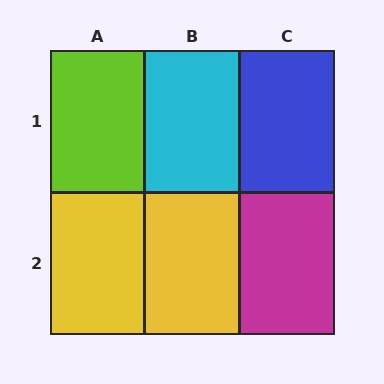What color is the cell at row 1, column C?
Blue.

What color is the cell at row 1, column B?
Cyan.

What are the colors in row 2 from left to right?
Yellow, yellow, magenta.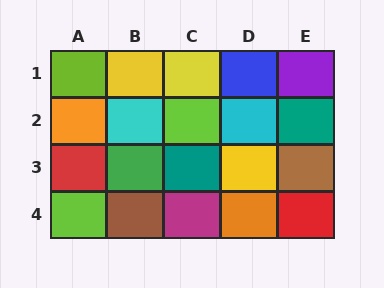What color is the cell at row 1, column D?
Blue.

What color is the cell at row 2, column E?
Teal.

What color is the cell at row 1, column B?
Yellow.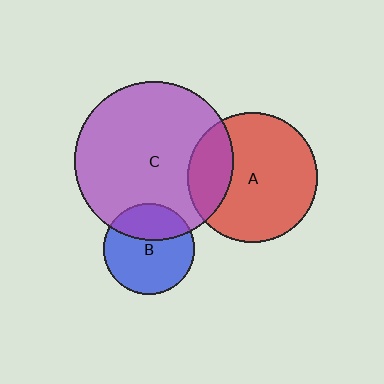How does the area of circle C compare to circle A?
Approximately 1.5 times.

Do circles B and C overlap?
Yes.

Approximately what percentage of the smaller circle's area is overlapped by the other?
Approximately 30%.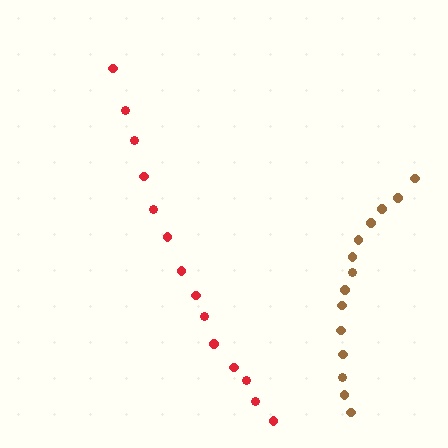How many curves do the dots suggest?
There are 2 distinct paths.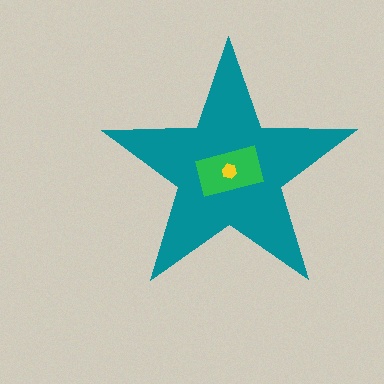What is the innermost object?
The yellow hexagon.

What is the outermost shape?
The teal star.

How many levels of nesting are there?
3.